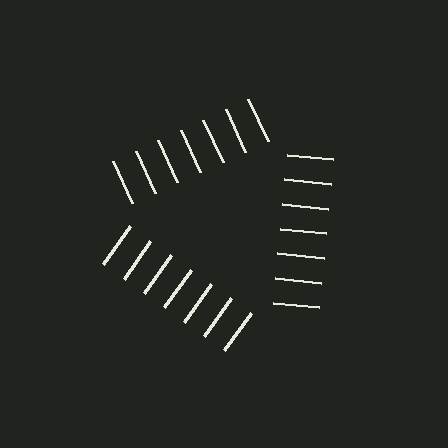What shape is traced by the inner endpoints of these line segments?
An illusory triangle — the line segments terminate on its edges but no continuous stroke is drawn.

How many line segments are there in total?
21 — 7 along each of the 3 edges.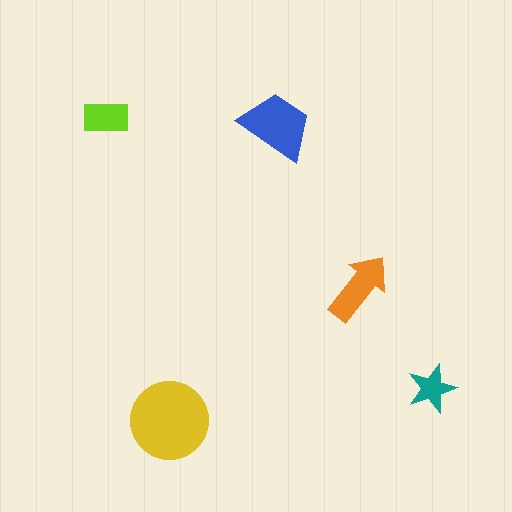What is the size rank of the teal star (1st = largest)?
5th.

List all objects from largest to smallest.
The yellow circle, the blue trapezoid, the orange arrow, the lime rectangle, the teal star.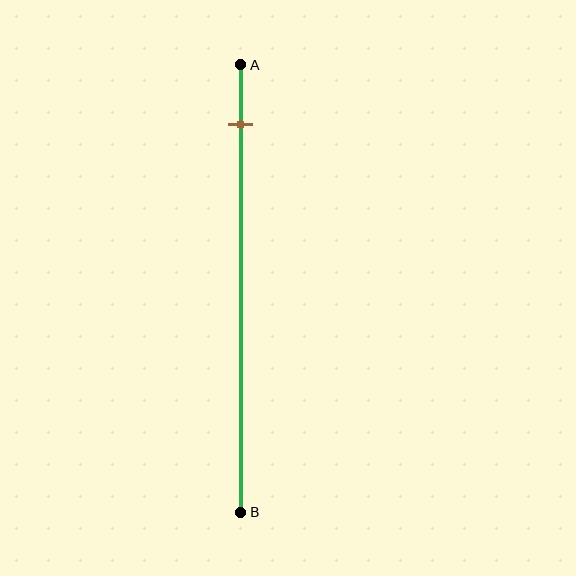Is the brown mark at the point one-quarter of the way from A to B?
No, the mark is at about 15% from A, not at the 25% one-quarter point.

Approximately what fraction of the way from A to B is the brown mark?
The brown mark is approximately 15% of the way from A to B.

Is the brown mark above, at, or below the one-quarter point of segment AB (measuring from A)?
The brown mark is above the one-quarter point of segment AB.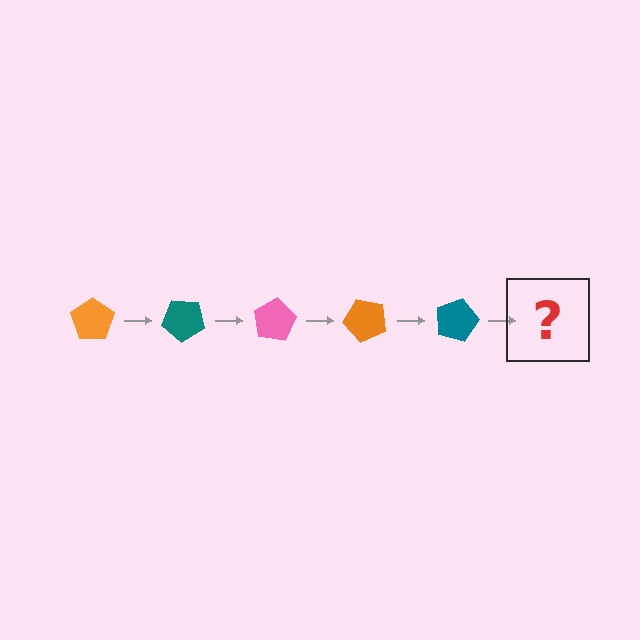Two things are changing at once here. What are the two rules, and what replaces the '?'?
The two rules are that it rotates 40 degrees each step and the color cycles through orange, teal, and pink. The '?' should be a pink pentagon, rotated 200 degrees from the start.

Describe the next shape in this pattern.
It should be a pink pentagon, rotated 200 degrees from the start.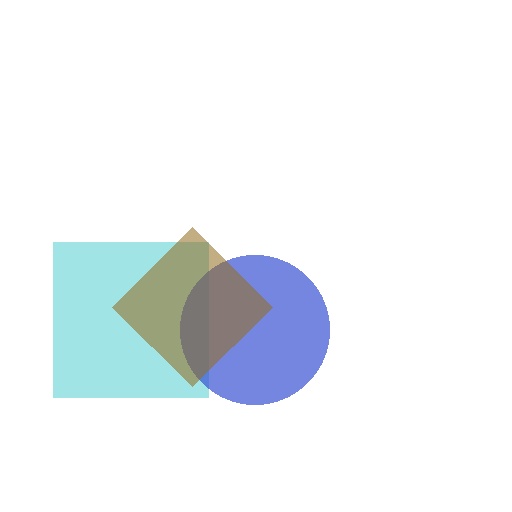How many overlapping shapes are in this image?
There are 3 overlapping shapes in the image.